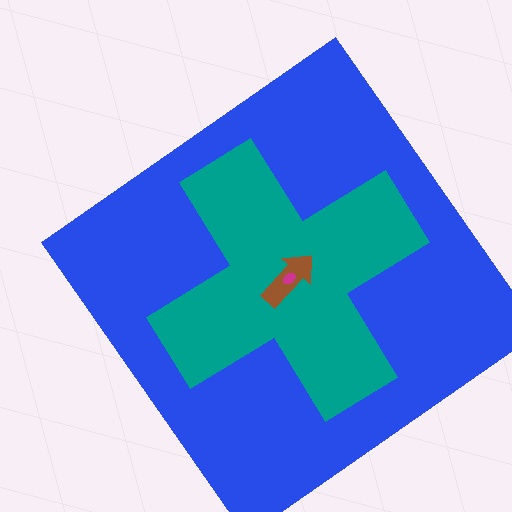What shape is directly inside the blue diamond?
The teal cross.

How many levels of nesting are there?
4.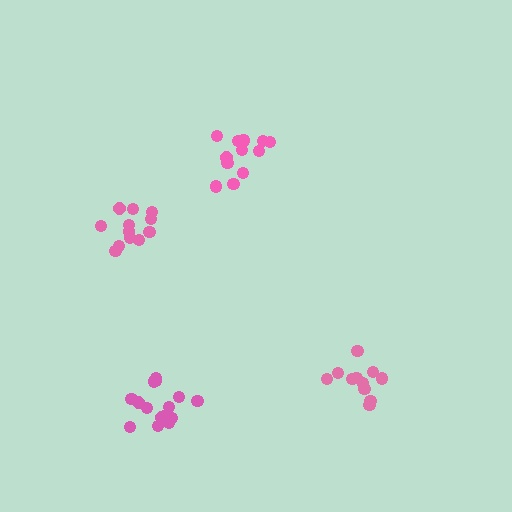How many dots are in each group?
Group 1: 11 dots, Group 2: 13 dots, Group 3: 12 dots, Group 4: 16 dots (52 total).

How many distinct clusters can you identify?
There are 4 distinct clusters.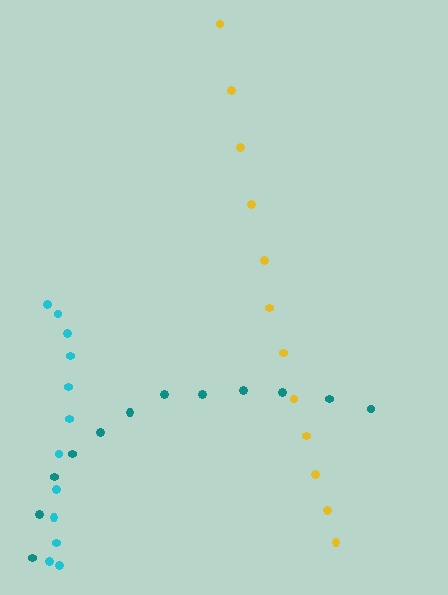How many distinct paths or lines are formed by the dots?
There are 3 distinct paths.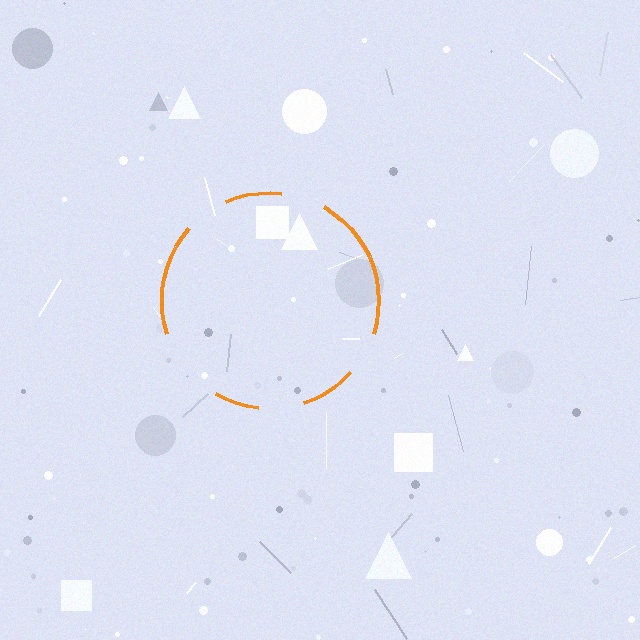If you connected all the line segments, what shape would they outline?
They would outline a circle.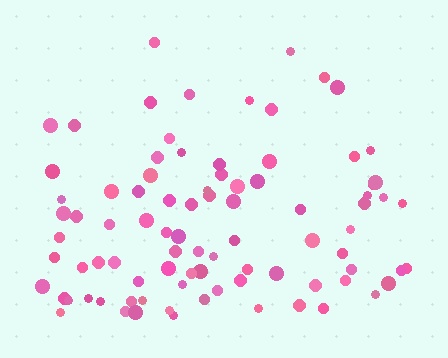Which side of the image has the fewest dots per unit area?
The top.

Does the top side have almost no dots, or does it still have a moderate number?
Still a moderate number, just noticeably fewer than the bottom.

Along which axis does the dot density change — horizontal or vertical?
Vertical.